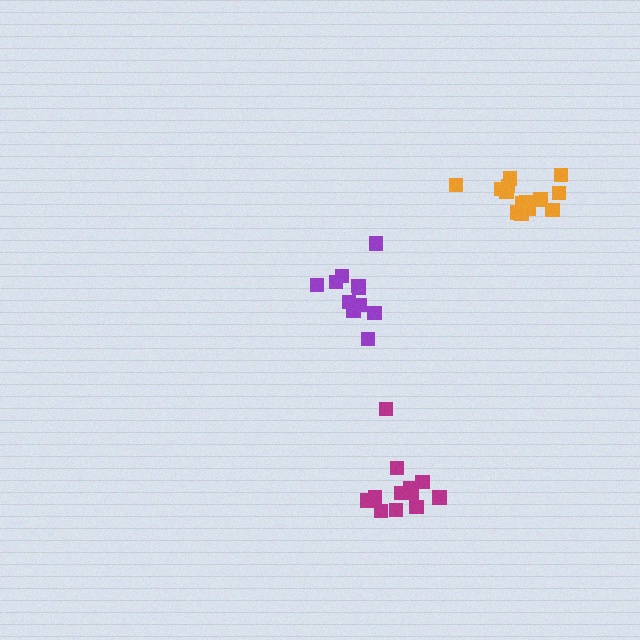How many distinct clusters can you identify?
There are 3 distinct clusters.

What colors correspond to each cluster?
The clusters are colored: magenta, purple, orange.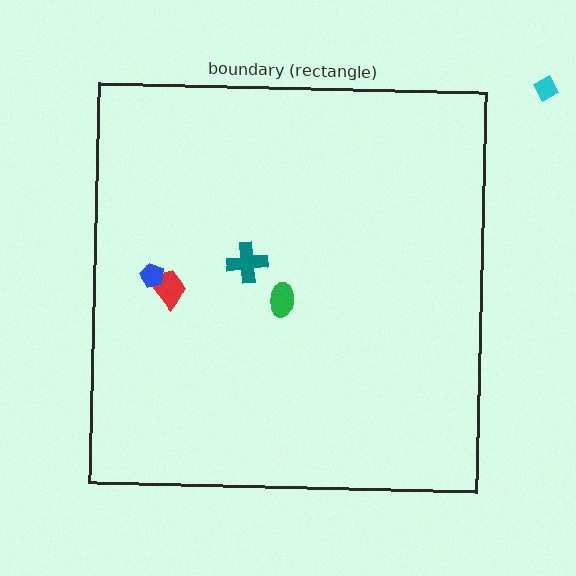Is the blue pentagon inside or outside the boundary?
Inside.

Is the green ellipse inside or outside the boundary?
Inside.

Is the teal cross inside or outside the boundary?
Inside.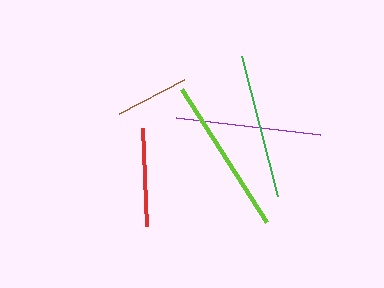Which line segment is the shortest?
The brown line is the shortest at approximately 74 pixels.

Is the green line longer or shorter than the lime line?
The lime line is longer than the green line.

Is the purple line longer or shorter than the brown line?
The purple line is longer than the brown line.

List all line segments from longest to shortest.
From longest to shortest: lime, green, purple, red, brown.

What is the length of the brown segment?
The brown segment is approximately 74 pixels long.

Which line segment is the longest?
The lime line is the longest at approximately 158 pixels.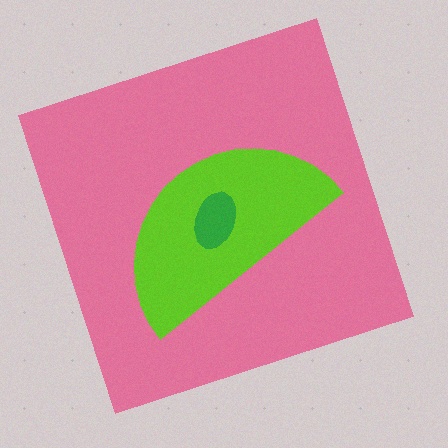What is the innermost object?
The green ellipse.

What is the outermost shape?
The pink square.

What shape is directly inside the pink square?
The lime semicircle.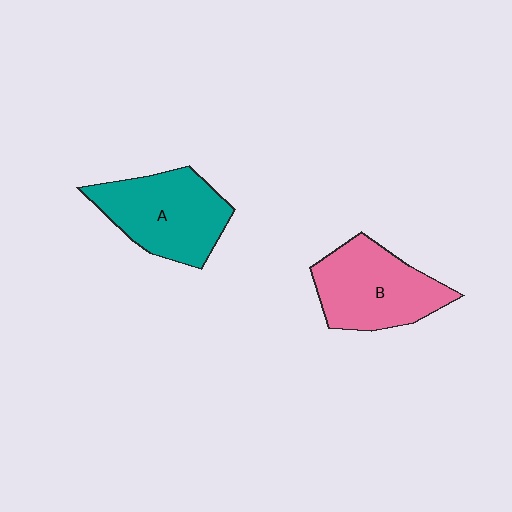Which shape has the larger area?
Shape A (teal).